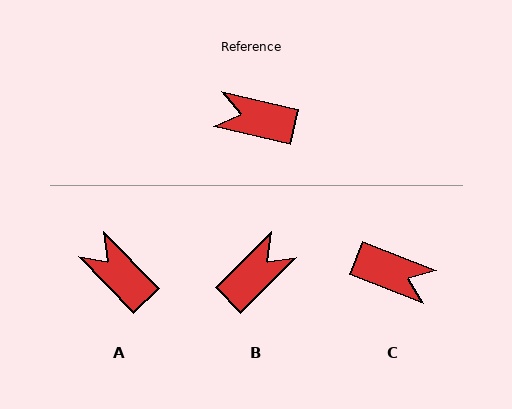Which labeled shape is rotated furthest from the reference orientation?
C, about 172 degrees away.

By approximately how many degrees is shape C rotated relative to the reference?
Approximately 172 degrees counter-clockwise.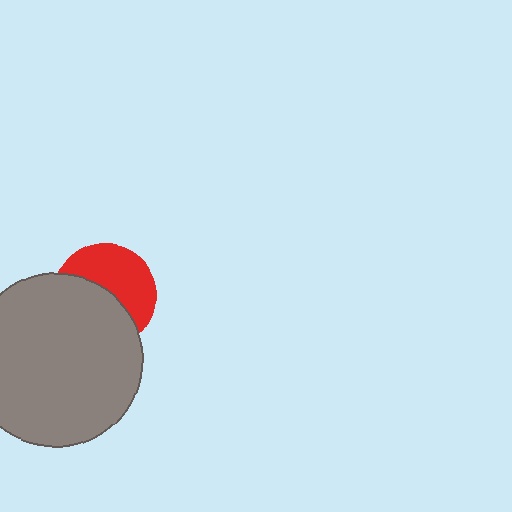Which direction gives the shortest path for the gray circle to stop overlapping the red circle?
Moving down gives the shortest separation.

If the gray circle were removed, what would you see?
You would see the complete red circle.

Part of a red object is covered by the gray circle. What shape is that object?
It is a circle.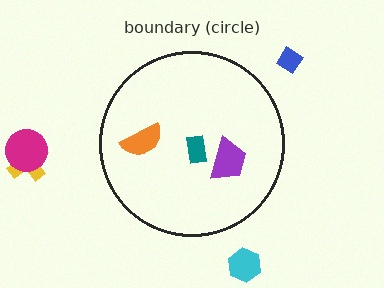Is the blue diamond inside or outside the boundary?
Outside.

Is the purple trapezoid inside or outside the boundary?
Inside.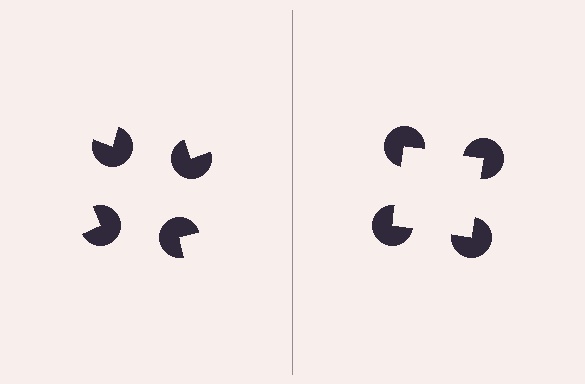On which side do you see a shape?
An illusory square appears on the right side. On the left side the wedge cuts are rotated, so no coherent shape forms.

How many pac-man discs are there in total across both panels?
8 — 4 on each side.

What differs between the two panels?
The pac-man discs are positioned identically on both sides; only the wedge orientations differ. On the right they align to a square; on the left they are misaligned.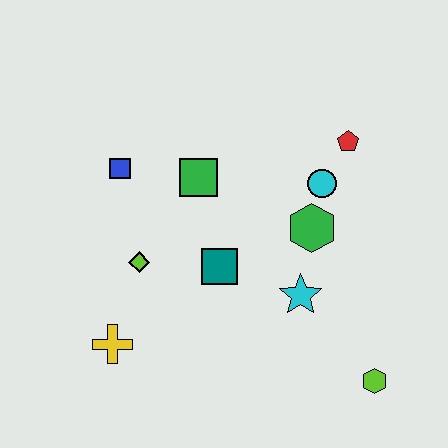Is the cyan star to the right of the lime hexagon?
No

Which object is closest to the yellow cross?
The lime diamond is closest to the yellow cross.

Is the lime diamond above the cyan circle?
No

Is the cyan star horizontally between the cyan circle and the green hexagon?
No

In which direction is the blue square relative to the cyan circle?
The blue square is to the left of the cyan circle.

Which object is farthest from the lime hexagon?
The blue square is farthest from the lime hexagon.